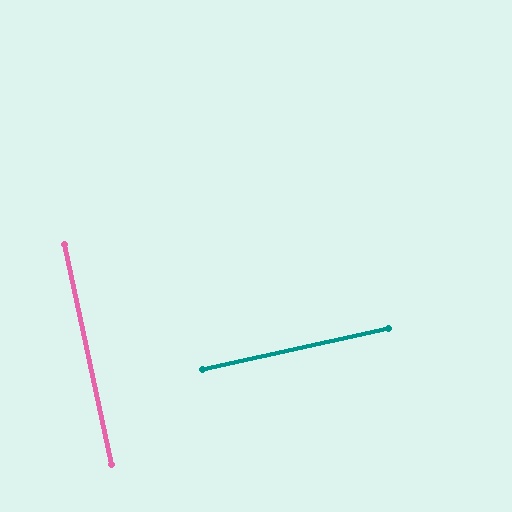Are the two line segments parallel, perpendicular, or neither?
Perpendicular — they meet at approximately 90°.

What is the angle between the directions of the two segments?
Approximately 90 degrees.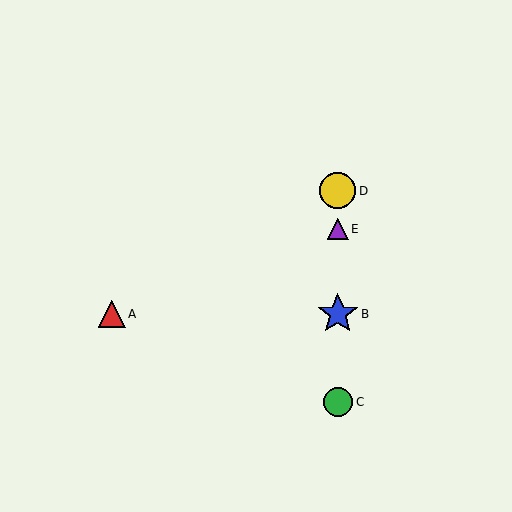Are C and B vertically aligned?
Yes, both are at x≈338.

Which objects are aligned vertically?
Objects B, C, D, E are aligned vertically.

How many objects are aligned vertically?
4 objects (B, C, D, E) are aligned vertically.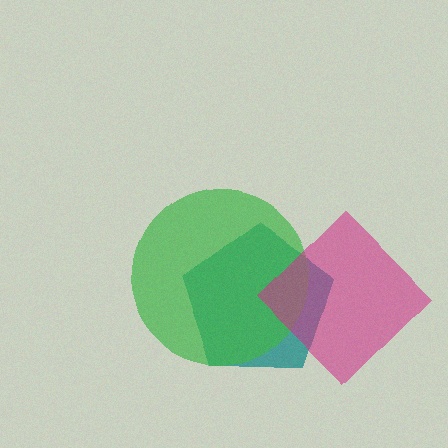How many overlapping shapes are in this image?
There are 3 overlapping shapes in the image.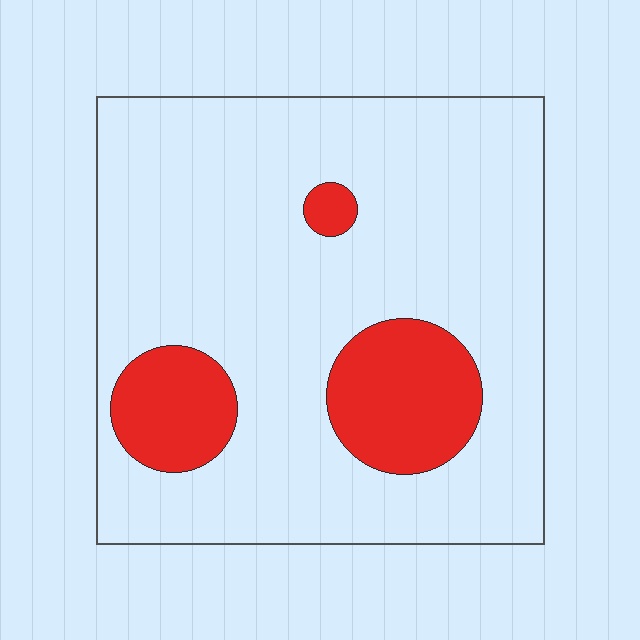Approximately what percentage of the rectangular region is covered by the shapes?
Approximately 15%.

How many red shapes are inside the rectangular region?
3.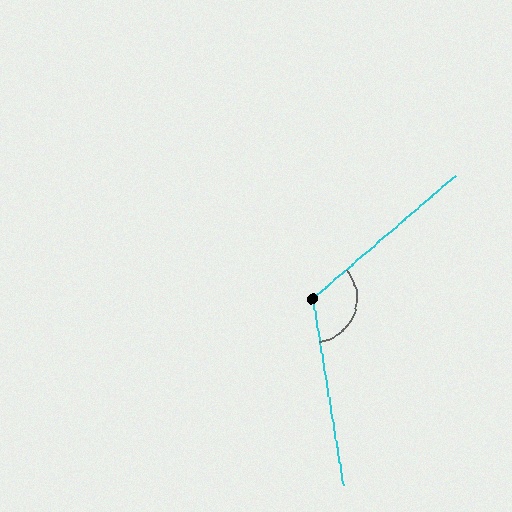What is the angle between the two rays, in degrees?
Approximately 121 degrees.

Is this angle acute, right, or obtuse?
It is obtuse.